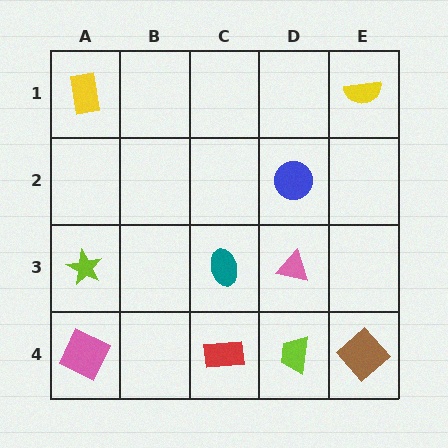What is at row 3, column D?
A pink triangle.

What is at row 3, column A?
A lime star.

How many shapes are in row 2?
1 shape.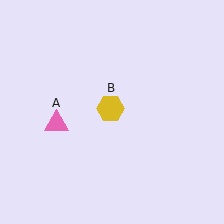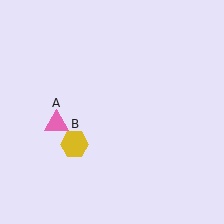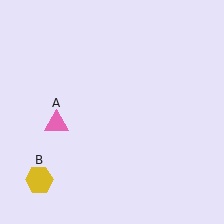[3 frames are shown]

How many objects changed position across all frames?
1 object changed position: yellow hexagon (object B).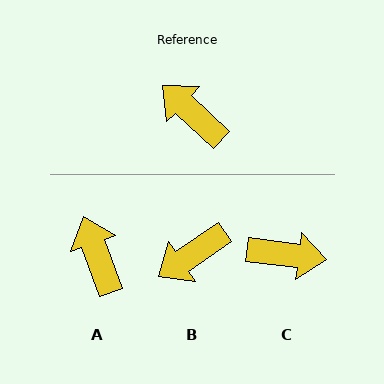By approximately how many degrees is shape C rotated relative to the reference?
Approximately 144 degrees clockwise.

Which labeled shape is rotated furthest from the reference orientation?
C, about 144 degrees away.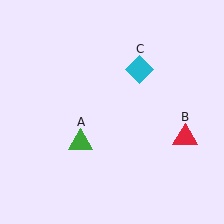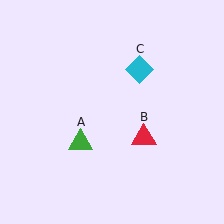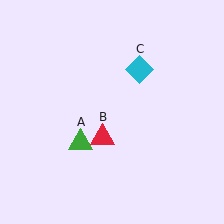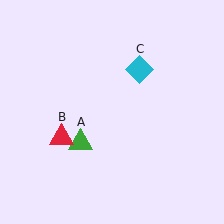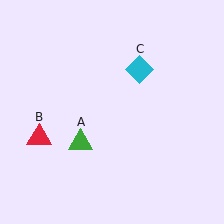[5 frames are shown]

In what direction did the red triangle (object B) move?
The red triangle (object B) moved left.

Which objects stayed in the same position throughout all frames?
Green triangle (object A) and cyan diamond (object C) remained stationary.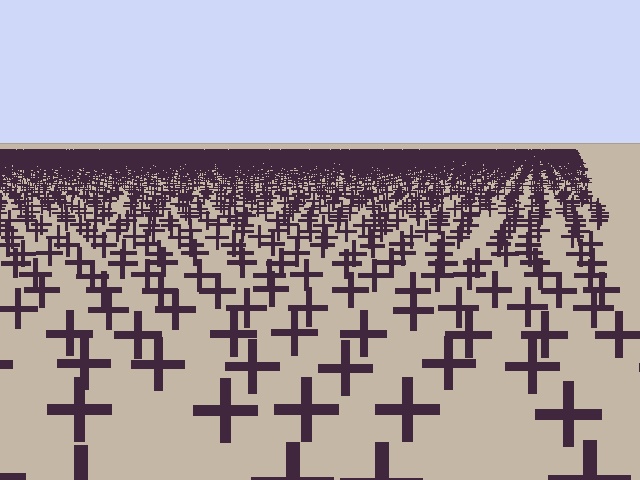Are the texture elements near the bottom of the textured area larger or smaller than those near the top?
Larger. Near the bottom, elements are closer to the viewer and appear at a bigger on-screen size.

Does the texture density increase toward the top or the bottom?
Density increases toward the top.